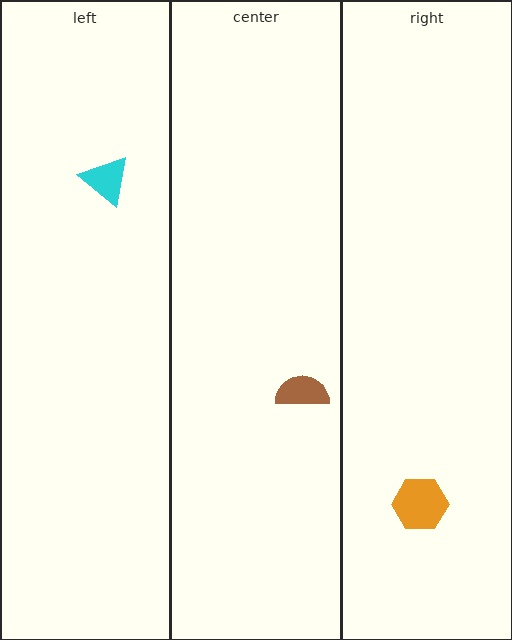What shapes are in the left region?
The cyan triangle.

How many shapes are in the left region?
1.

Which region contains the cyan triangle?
The left region.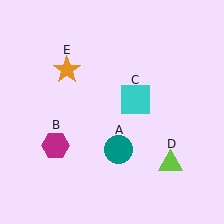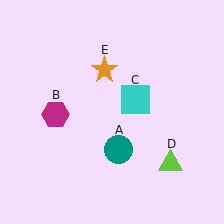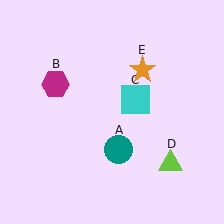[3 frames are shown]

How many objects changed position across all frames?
2 objects changed position: magenta hexagon (object B), orange star (object E).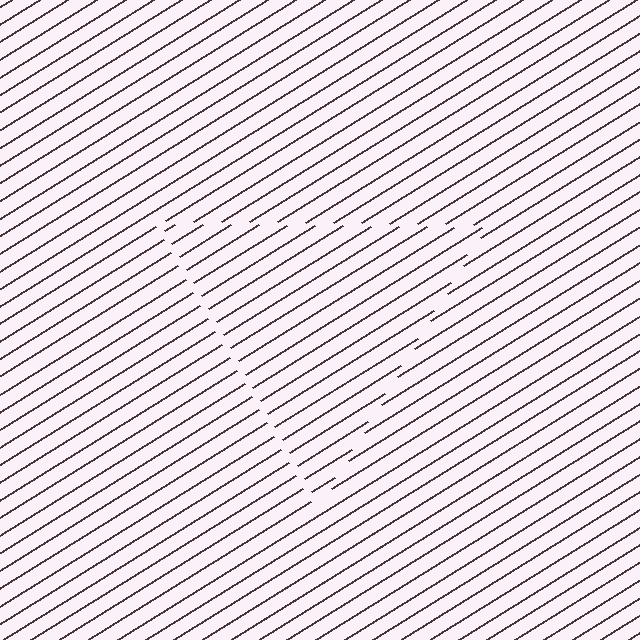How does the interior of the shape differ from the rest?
The interior of the shape contains the same grating, shifted by half a period — the contour is defined by the phase discontinuity where line-ends from the inner and outer gratings abut.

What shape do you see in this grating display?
An illusory triangle. The interior of the shape contains the same grating, shifted by half a period — the contour is defined by the phase discontinuity where line-ends from the inner and outer gratings abut.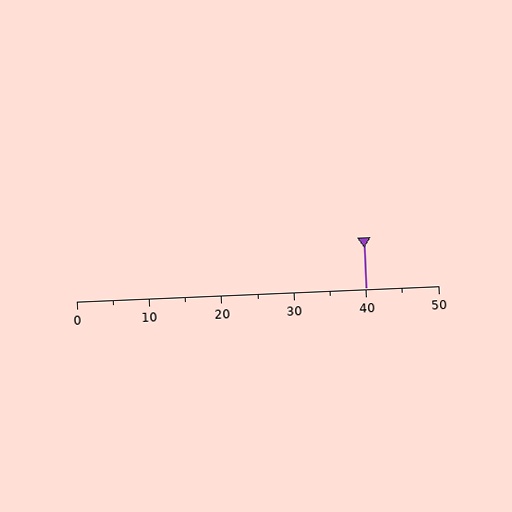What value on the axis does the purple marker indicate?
The marker indicates approximately 40.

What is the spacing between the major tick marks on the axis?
The major ticks are spaced 10 apart.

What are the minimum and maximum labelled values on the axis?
The axis runs from 0 to 50.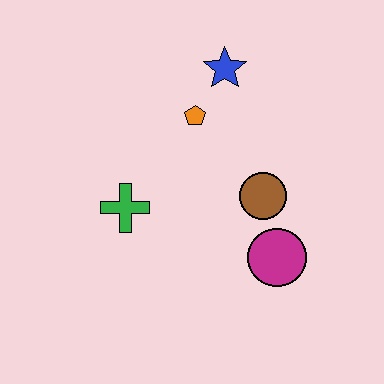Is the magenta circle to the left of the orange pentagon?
No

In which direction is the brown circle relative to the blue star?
The brown circle is below the blue star.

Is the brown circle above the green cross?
Yes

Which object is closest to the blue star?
The orange pentagon is closest to the blue star.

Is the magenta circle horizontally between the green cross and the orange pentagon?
No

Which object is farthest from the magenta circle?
The blue star is farthest from the magenta circle.